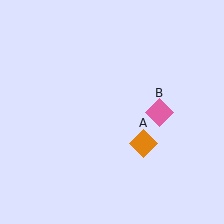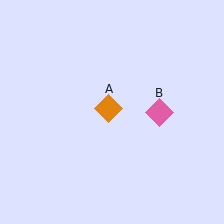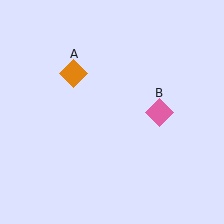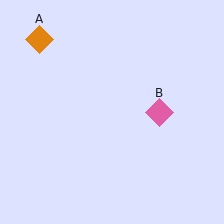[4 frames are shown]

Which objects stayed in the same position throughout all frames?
Pink diamond (object B) remained stationary.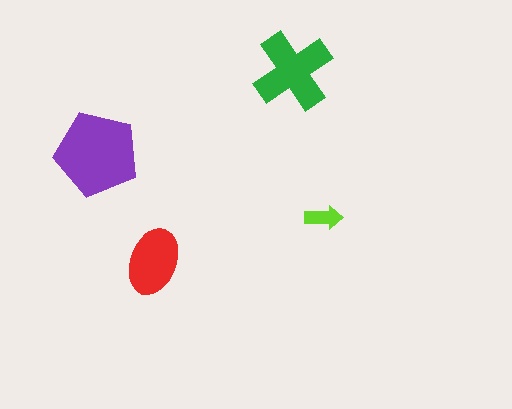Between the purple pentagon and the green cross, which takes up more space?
The purple pentagon.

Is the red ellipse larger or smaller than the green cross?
Smaller.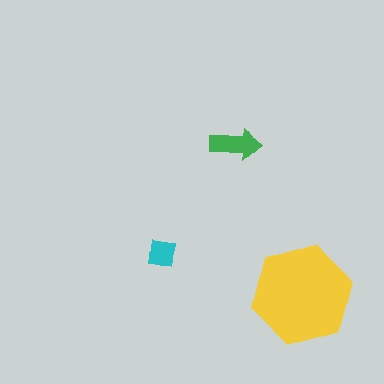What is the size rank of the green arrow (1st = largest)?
2nd.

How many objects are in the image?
There are 3 objects in the image.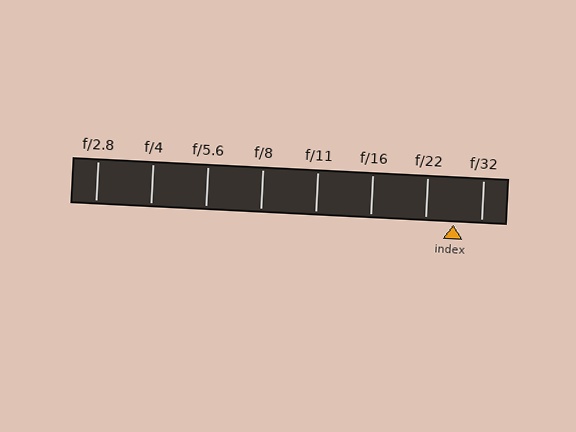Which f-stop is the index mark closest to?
The index mark is closest to f/32.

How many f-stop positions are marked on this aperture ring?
There are 8 f-stop positions marked.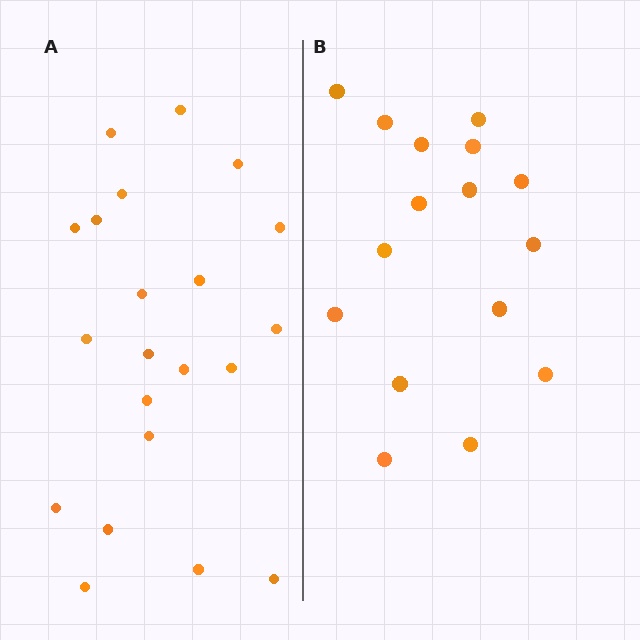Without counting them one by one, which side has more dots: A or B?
Region A (the left region) has more dots.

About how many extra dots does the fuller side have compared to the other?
Region A has about 5 more dots than region B.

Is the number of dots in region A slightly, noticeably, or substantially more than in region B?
Region A has noticeably more, but not dramatically so. The ratio is roughly 1.3 to 1.